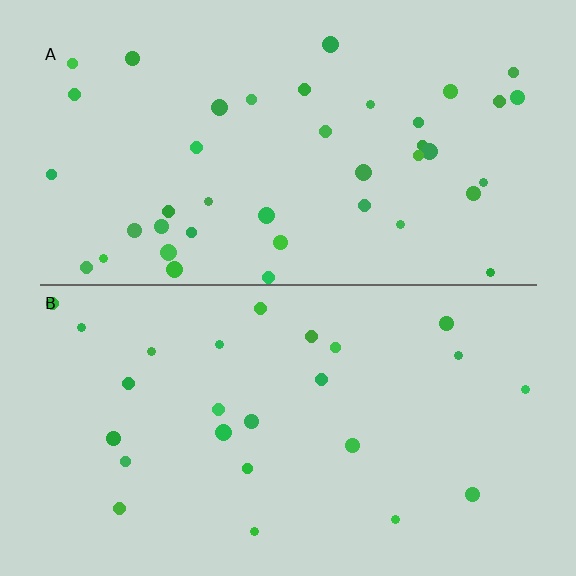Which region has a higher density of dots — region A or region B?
A (the top).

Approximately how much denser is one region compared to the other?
Approximately 1.7× — region A over region B.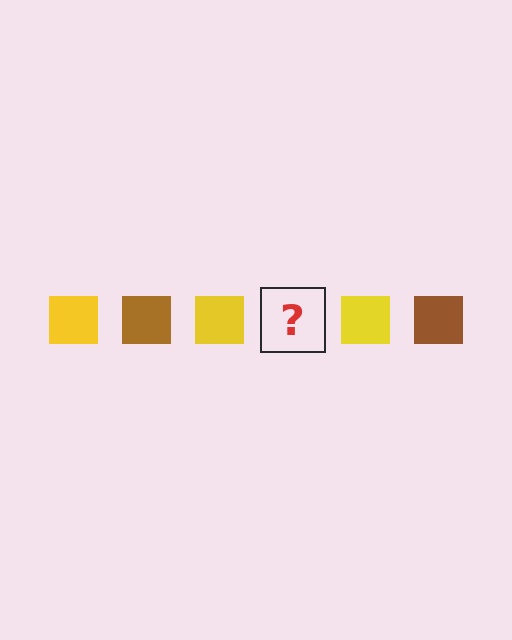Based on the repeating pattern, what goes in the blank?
The blank should be a brown square.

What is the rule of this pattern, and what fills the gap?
The rule is that the pattern cycles through yellow, brown squares. The gap should be filled with a brown square.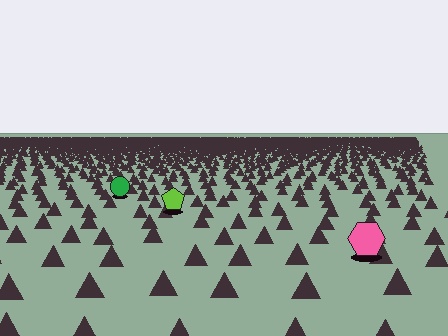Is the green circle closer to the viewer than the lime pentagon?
No. The lime pentagon is closer — you can tell from the texture gradient: the ground texture is coarser near it.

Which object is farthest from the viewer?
The green circle is farthest from the viewer. It appears smaller and the ground texture around it is denser.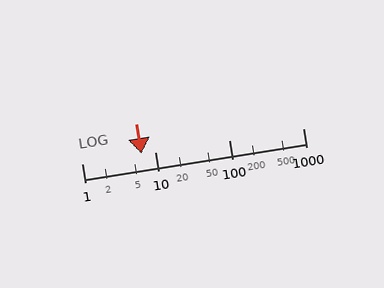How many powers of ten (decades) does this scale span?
The scale spans 3 decades, from 1 to 1000.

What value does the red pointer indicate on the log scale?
The pointer indicates approximately 6.5.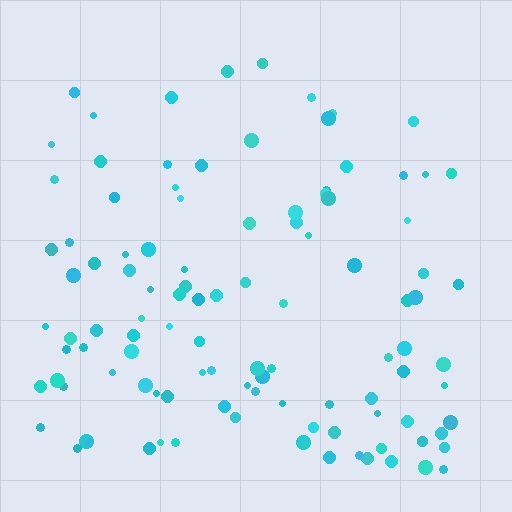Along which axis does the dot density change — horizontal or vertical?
Vertical.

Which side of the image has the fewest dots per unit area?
The top.